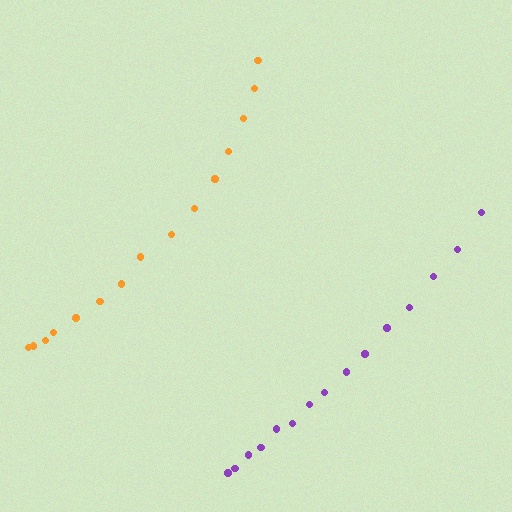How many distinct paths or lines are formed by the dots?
There are 2 distinct paths.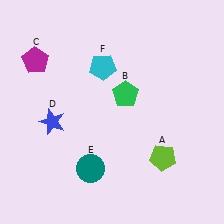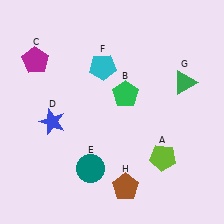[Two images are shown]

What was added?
A green triangle (G), a brown pentagon (H) were added in Image 2.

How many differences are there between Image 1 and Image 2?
There are 2 differences between the two images.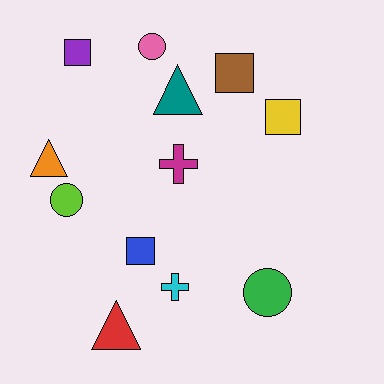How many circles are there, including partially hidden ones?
There are 3 circles.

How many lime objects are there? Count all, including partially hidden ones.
There is 1 lime object.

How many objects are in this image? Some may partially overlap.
There are 12 objects.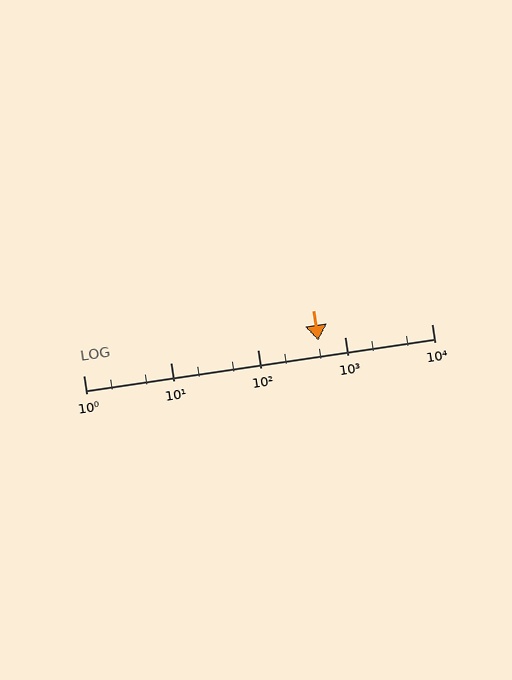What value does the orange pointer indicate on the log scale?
The pointer indicates approximately 500.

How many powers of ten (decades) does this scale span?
The scale spans 4 decades, from 1 to 10000.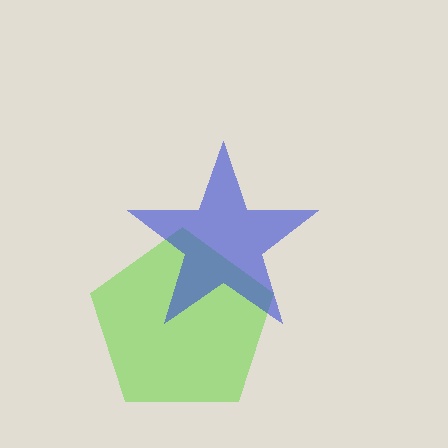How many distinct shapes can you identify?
There are 2 distinct shapes: a lime pentagon, a blue star.